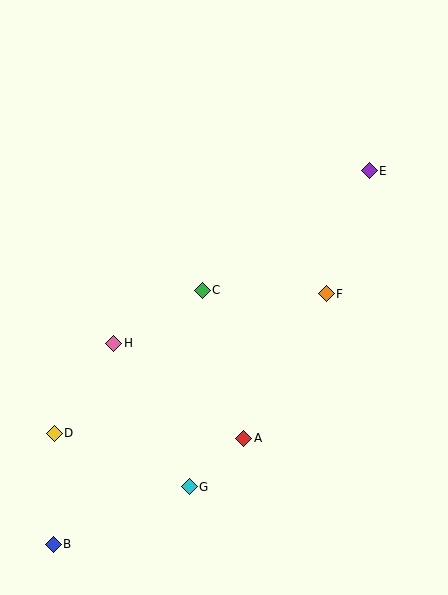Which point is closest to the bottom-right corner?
Point A is closest to the bottom-right corner.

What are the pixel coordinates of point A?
Point A is at (244, 438).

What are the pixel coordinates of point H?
Point H is at (114, 343).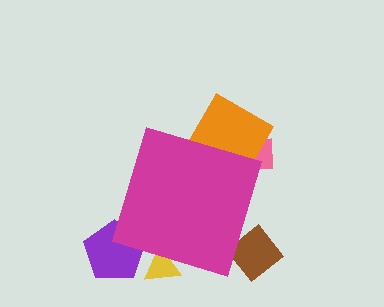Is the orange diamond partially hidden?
Yes, the orange diamond is partially hidden behind the magenta diamond.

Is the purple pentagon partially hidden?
Yes, the purple pentagon is partially hidden behind the magenta diamond.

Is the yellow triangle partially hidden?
Yes, the yellow triangle is partially hidden behind the magenta diamond.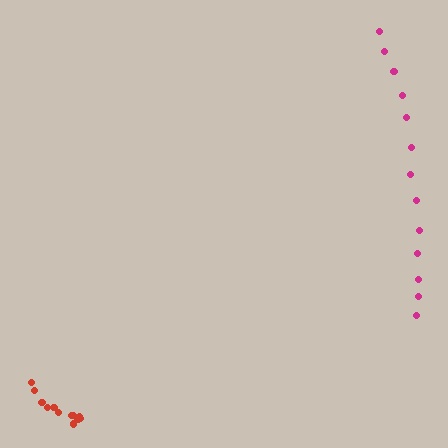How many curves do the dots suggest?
There are 2 distinct paths.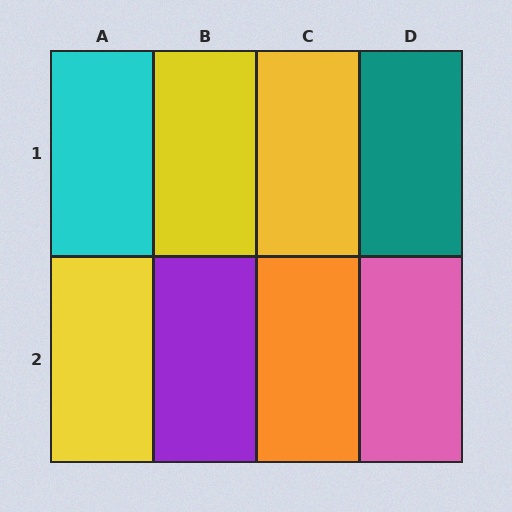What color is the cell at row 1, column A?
Cyan.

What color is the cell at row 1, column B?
Yellow.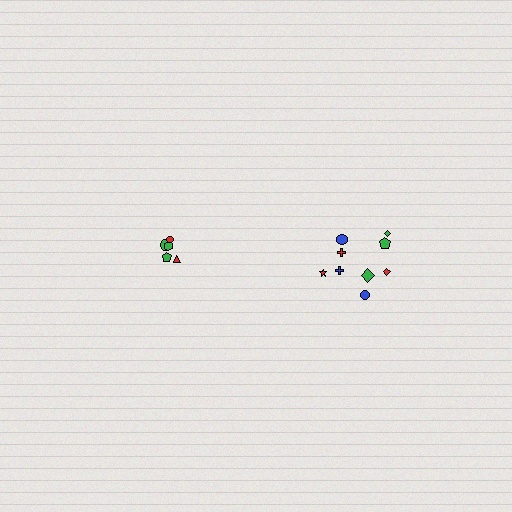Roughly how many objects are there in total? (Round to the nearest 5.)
Roughly 15 objects in total.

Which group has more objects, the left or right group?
The right group.